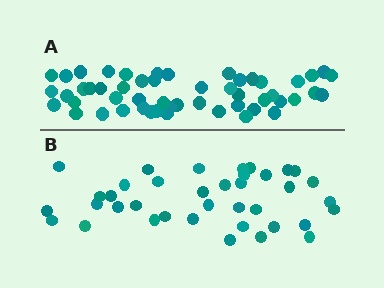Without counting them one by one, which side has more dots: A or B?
Region A (the top region) has more dots.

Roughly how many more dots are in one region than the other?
Region A has approximately 15 more dots than region B.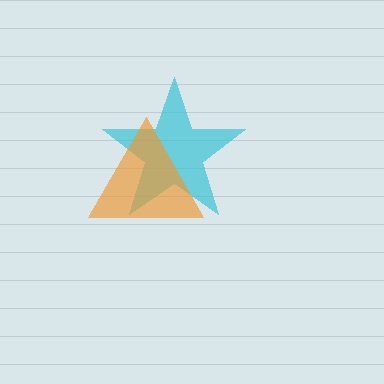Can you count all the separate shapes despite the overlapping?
Yes, there are 2 separate shapes.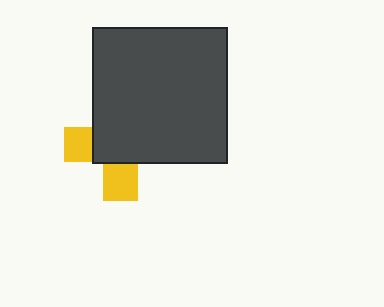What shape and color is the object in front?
The object in front is a dark gray square.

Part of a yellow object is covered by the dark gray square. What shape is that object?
It is a cross.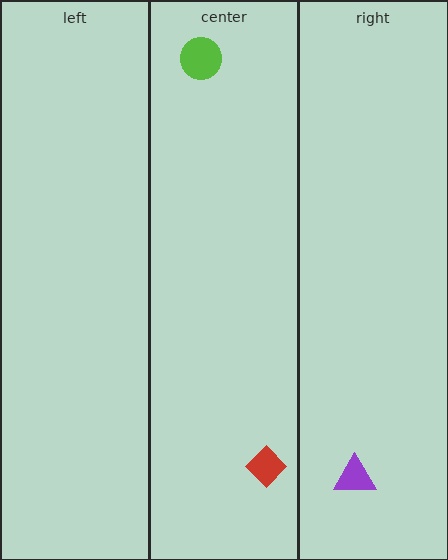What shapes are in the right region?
The purple triangle.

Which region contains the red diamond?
The center region.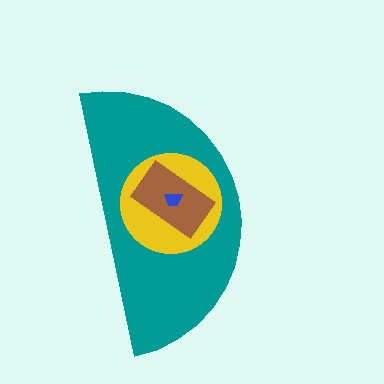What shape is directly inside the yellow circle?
The brown rectangle.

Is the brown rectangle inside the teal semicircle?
Yes.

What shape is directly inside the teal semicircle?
The yellow circle.